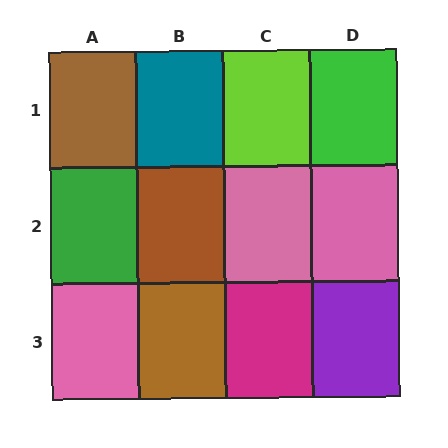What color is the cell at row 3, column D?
Purple.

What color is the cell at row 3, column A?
Pink.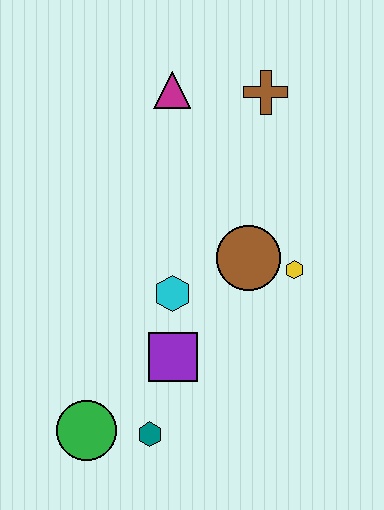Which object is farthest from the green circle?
The brown cross is farthest from the green circle.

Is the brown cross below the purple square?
No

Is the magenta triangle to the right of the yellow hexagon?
No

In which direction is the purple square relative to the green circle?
The purple square is to the right of the green circle.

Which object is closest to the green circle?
The teal hexagon is closest to the green circle.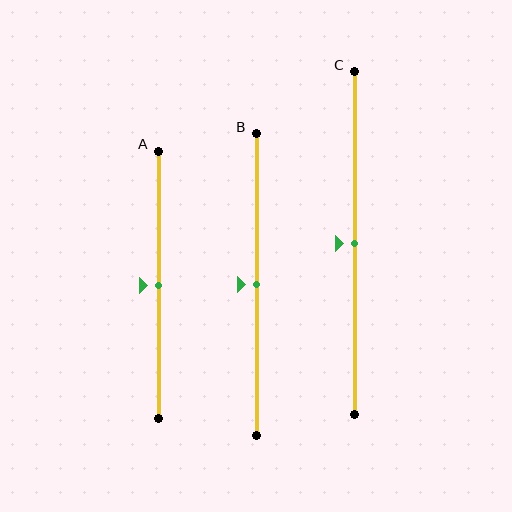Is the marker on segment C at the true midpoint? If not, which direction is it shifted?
Yes, the marker on segment C is at the true midpoint.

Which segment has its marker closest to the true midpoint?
Segment A has its marker closest to the true midpoint.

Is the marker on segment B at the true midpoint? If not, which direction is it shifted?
Yes, the marker on segment B is at the true midpoint.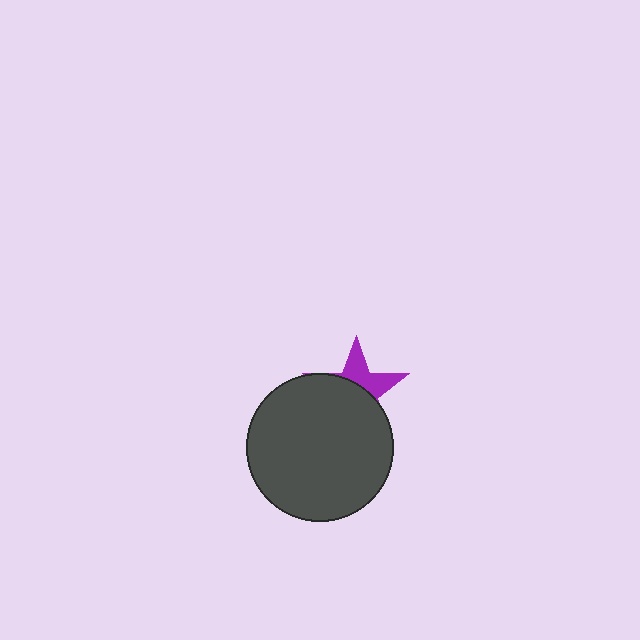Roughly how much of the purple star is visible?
A small part of it is visible (roughly 38%).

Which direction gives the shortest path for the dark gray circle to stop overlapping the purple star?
Moving down gives the shortest separation.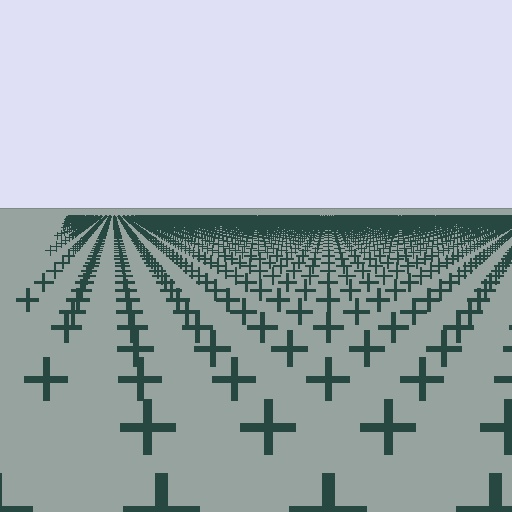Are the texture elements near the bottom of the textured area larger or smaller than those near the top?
Larger. Near the bottom, elements are closer to the viewer and appear at a bigger on-screen size.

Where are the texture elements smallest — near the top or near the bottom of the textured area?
Near the top.